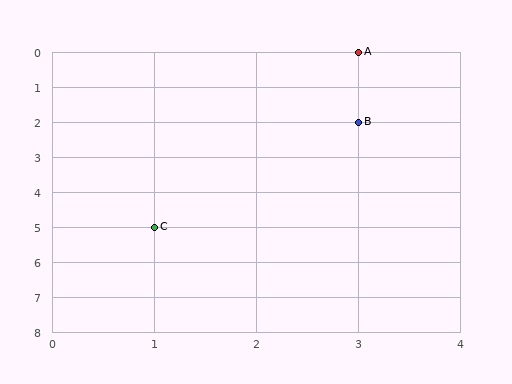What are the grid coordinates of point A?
Point A is at grid coordinates (3, 0).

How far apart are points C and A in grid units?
Points C and A are 2 columns and 5 rows apart (about 5.4 grid units diagonally).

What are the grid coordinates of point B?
Point B is at grid coordinates (3, 2).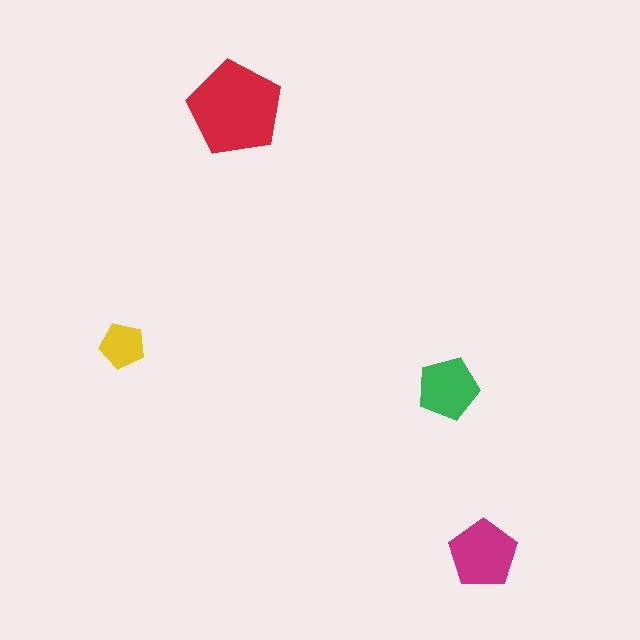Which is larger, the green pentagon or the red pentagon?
The red one.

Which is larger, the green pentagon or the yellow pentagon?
The green one.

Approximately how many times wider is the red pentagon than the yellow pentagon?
About 2 times wider.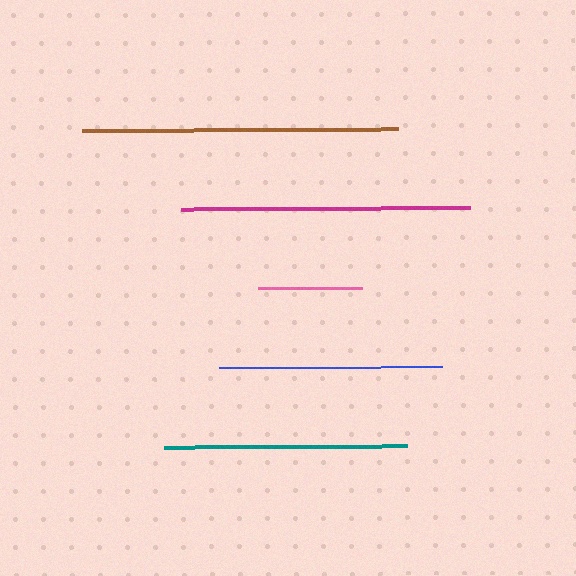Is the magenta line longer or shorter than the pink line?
The magenta line is longer than the pink line.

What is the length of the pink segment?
The pink segment is approximately 104 pixels long.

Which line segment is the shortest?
The pink line is the shortest at approximately 104 pixels.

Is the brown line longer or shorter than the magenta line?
The brown line is longer than the magenta line.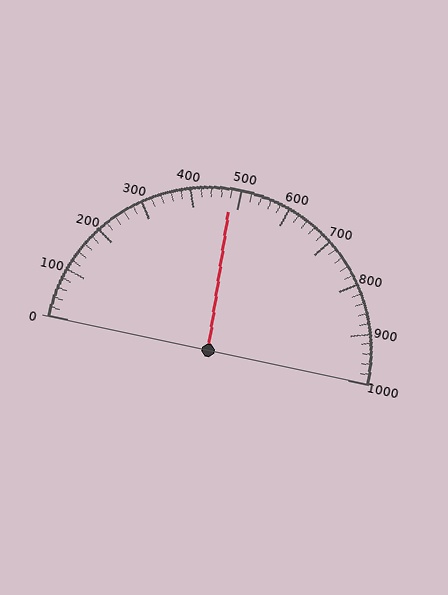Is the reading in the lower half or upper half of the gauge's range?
The reading is in the lower half of the range (0 to 1000).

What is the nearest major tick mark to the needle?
The nearest major tick mark is 500.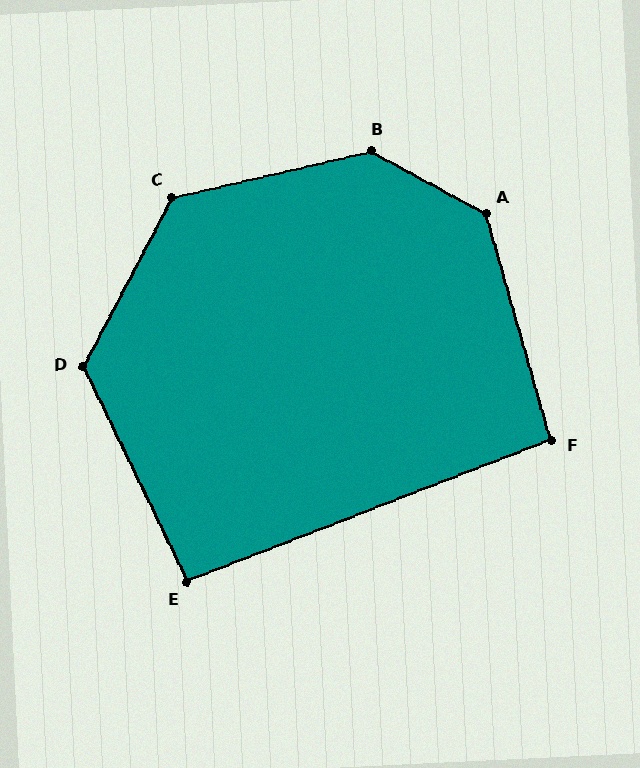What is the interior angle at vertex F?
Approximately 95 degrees (obtuse).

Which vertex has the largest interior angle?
B, at approximately 139 degrees.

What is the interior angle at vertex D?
Approximately 126 degrees (obtuse).